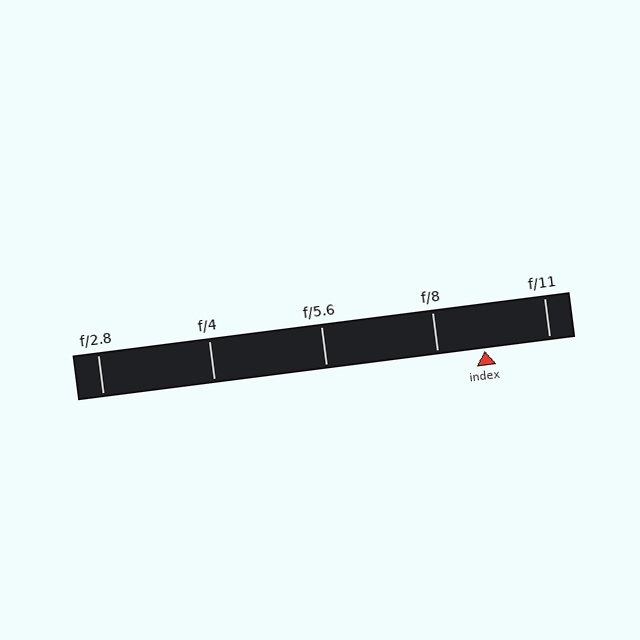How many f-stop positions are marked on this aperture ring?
There are 5 f-stop positions marked.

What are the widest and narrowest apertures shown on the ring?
The widest aperture shown is f/2.8 and the narrowest is f/11.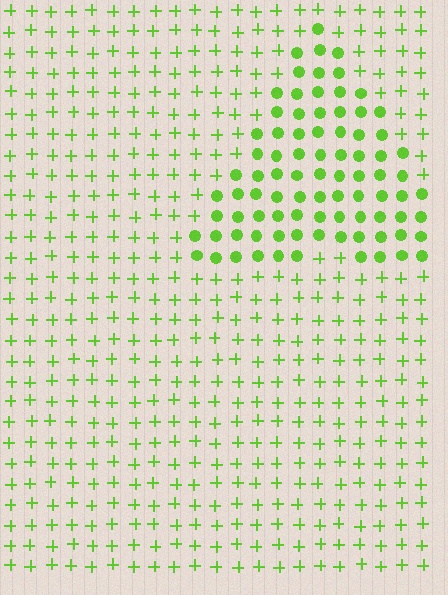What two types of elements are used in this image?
The image uses circles inside the triangle region and plus signs outside it.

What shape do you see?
I see a triangle.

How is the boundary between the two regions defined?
The boundary is defined by a change in element shape: circles inside vs. plus signs outside. All elements share the same color and spacing.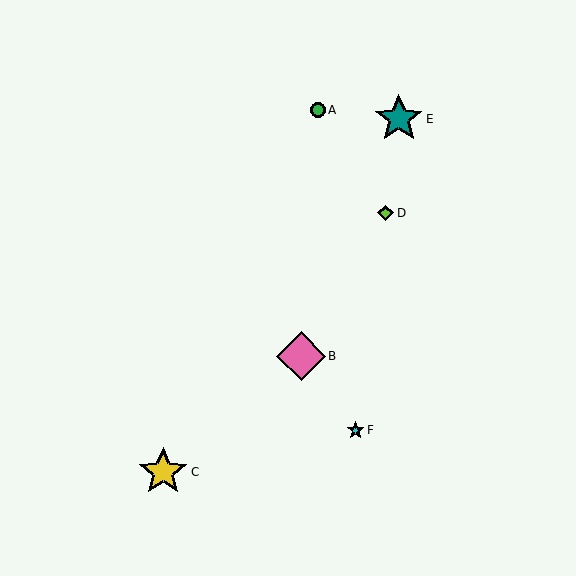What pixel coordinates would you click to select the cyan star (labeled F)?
Click at (356, 430) to select the cyan star F.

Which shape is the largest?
The yellow star (labeled C) is the largest.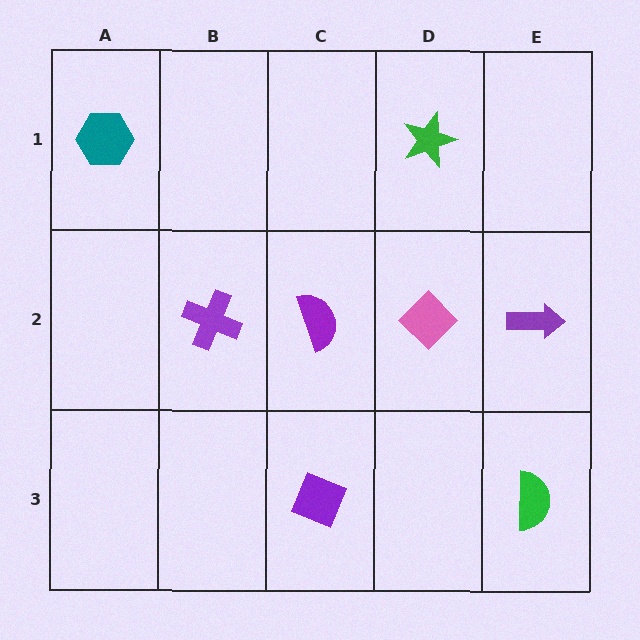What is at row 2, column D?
A pink diamond.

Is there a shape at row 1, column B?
No, that cell is empty.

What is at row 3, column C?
A purple diamond.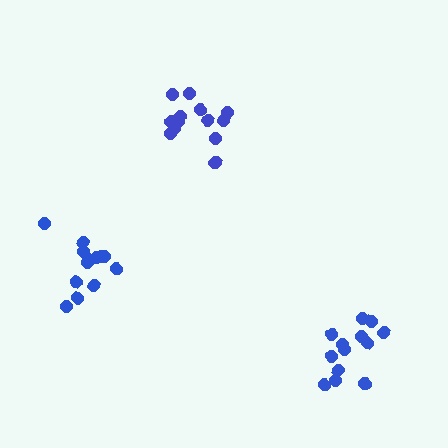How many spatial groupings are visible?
There are 3 spatial groupings.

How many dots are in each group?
Group 1: 13 dots, Group 2: 13 dots, Group 3: 13 dots (39 total).